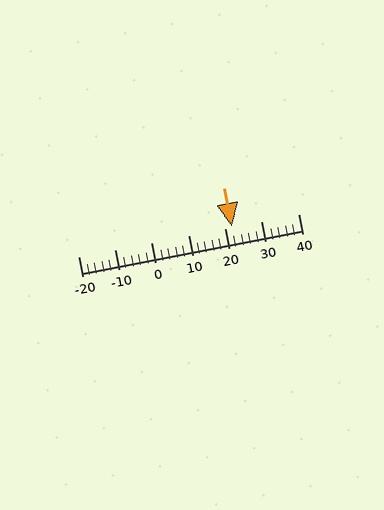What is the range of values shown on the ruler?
The ruler shows values from -20 to 40.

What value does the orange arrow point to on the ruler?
The orange arrow points to approximately 22.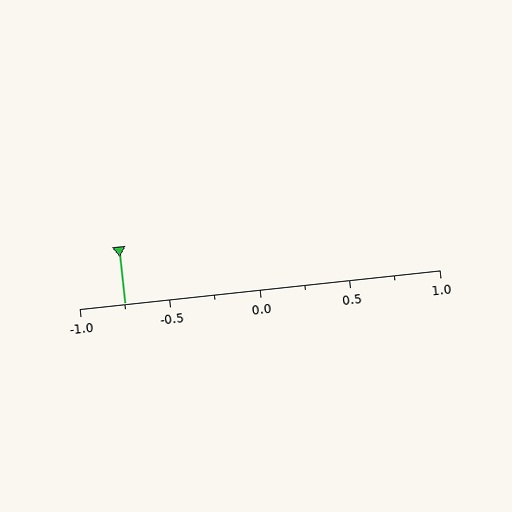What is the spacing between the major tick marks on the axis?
The major ticks are spaced 0.5 apart.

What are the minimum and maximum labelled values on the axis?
The axis runs from -1.0 to 1.0.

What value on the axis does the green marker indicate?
The marker indicates approximately -0.75.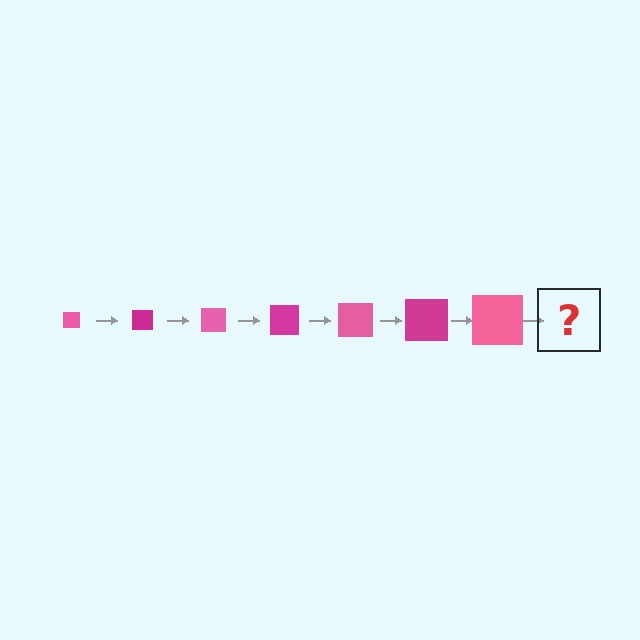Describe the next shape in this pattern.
It should be a magenta square, larger than the previous one.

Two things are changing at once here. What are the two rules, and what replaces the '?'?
The two rules are that the square grows larger each step and the color cycles through pink and magenta. The '?' should be a magenta square, larger than the previous one.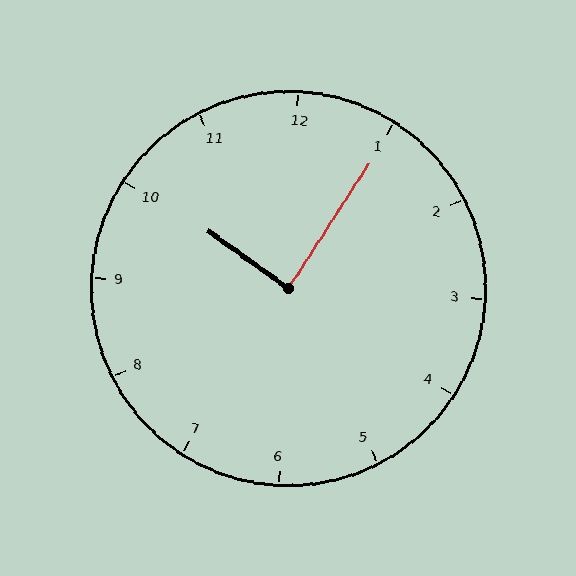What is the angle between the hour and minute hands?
Approximately 88 degrees.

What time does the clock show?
10:05.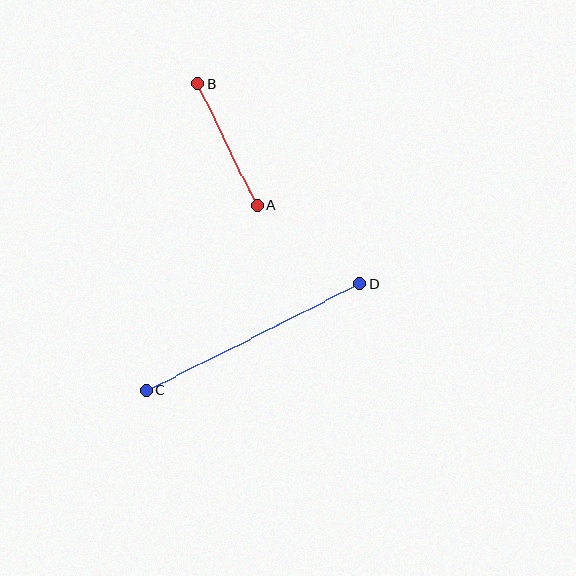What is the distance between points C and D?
The distance is approximately 238 pixels.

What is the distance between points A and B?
The distance is approximately 135 pixels.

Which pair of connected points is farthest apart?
Points C and D are farthest apart.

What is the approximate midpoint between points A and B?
The midpoint is at approximately (228, 145) pixels.